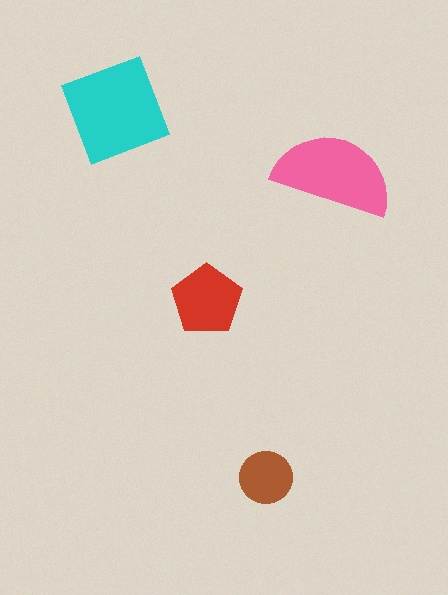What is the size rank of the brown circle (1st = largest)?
4th.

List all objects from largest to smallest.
The cyan diamond, the pink semicircle, the red pentagon, the brown circle.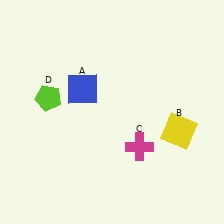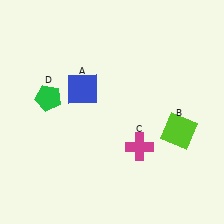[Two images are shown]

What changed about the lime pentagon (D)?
In Image 1, D is lime. In Image 2, it changed to green.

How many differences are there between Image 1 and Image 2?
There are 2 differences between the two images.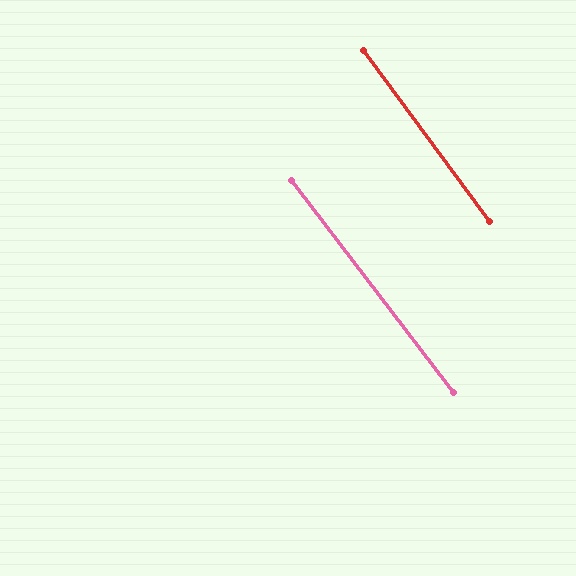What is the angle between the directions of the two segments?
Approximately 1 degree.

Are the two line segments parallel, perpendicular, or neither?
Parallel — their directions differ by only 1.2°.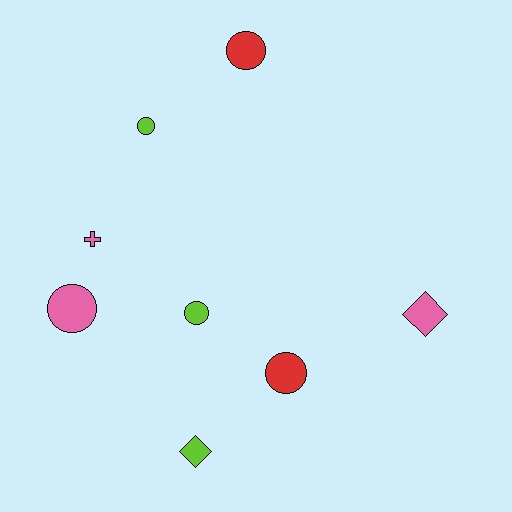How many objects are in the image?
There are 8 objects.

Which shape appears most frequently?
Circle, with 5 objects.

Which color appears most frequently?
Lime, with 3 objects.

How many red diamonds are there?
There are no red diamonds.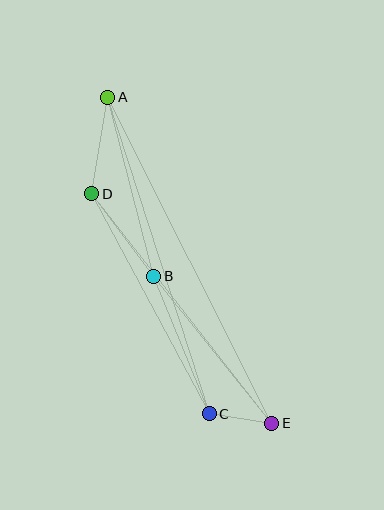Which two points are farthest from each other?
Points A and E are farthest from each other.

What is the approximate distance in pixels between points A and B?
The distance between A and B is approximately 185 pixels.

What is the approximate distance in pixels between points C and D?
The distance between C and D is approximately 249 pixels.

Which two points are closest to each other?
Points C and E are closest to each other.